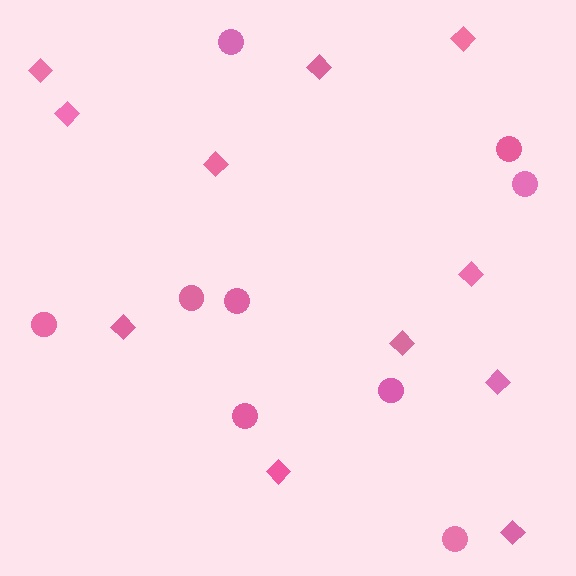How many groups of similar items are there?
There are 2 groups: one group of diamonds (11) and one group of circles (9).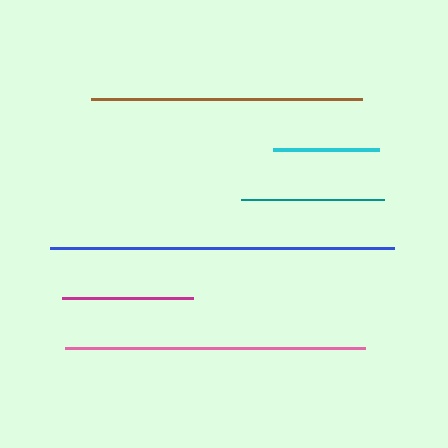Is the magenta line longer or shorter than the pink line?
The pink line is longer than the magenta line.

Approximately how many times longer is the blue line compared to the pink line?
The blue line is approximately 1.1 times the length of the pink line.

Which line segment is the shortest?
The cyan line is the shortest at approximately 106 pixels.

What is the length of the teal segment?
The teal segment is approximately 143 pixels long.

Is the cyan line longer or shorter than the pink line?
The pink line is longer than the cyan line.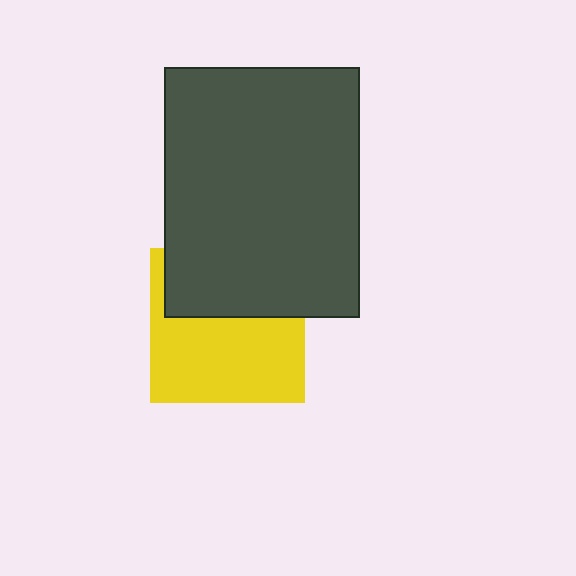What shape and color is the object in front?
The object in front is a dark gray rectangle.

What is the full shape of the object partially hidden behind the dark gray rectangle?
The partially hidden object is a yellow square.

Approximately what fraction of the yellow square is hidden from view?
Roughly 41% of the yellow square is hidden behind the dark gray rectangle.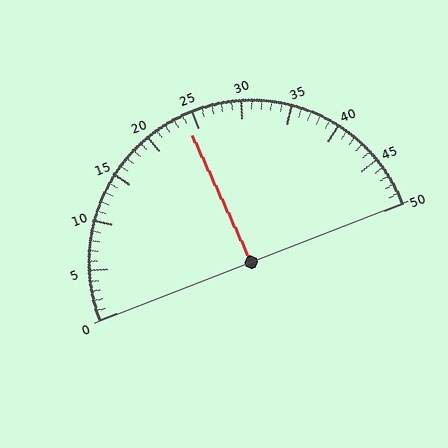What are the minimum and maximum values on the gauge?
The gauge ranges from 0 to 50.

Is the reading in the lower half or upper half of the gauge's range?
The reading is in the lower half of the range (0 to 50).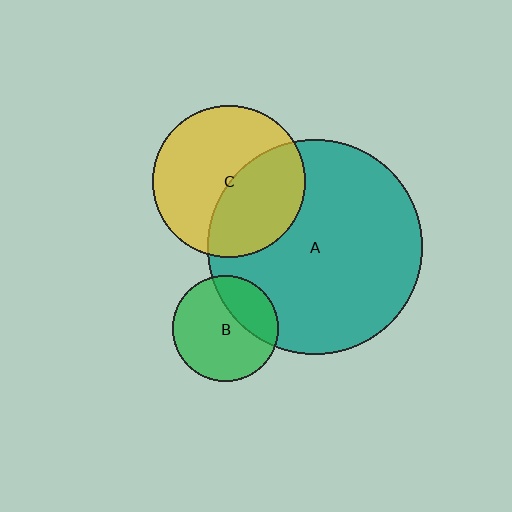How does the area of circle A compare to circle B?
Approximately 4.1 times.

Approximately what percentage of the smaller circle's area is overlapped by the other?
Approximately 40%.